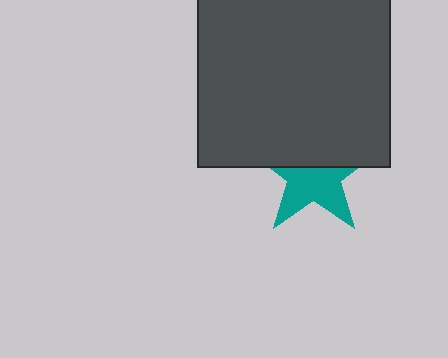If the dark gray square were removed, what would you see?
You would see the complete teal star.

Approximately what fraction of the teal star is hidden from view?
Roughly 46% of the teal star is hidden behind the dark gray square.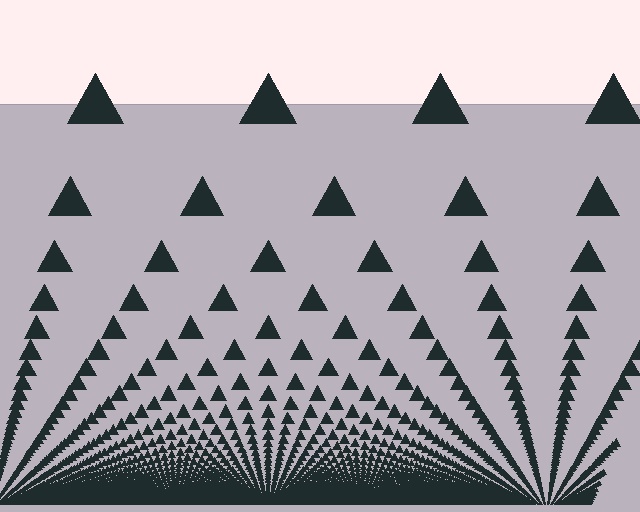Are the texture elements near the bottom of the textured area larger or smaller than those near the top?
Smaller. The gradient is inverted — elements near the bottom are smaller and denser.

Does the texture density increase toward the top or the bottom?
Density increases toward the bottom.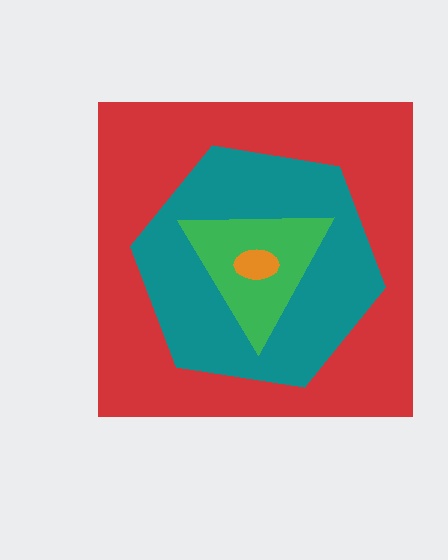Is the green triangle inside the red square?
Yes.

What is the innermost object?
The orange ellipse.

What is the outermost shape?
The red square.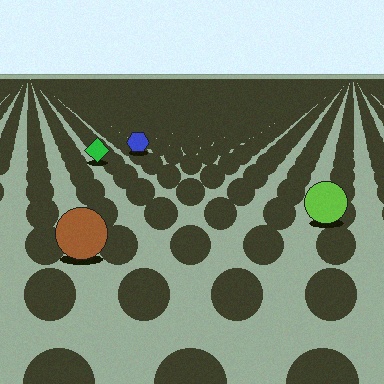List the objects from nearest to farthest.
From nearest to farthest: the brown circle, the lime circle, the green diamond, the blue hexagon.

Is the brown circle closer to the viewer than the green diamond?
Yes. The brown circle is closer — you can tell from the texture gradient: the ground texture is coarser near it.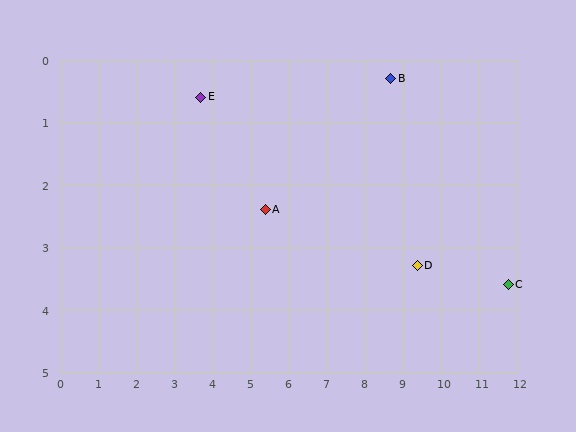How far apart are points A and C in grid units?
Points A and C are about 6.5 grid units apart.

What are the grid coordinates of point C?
Point C is at approximately (11.8, 3.6).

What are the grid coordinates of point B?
Point B is at approximately (8.7, 0.3).